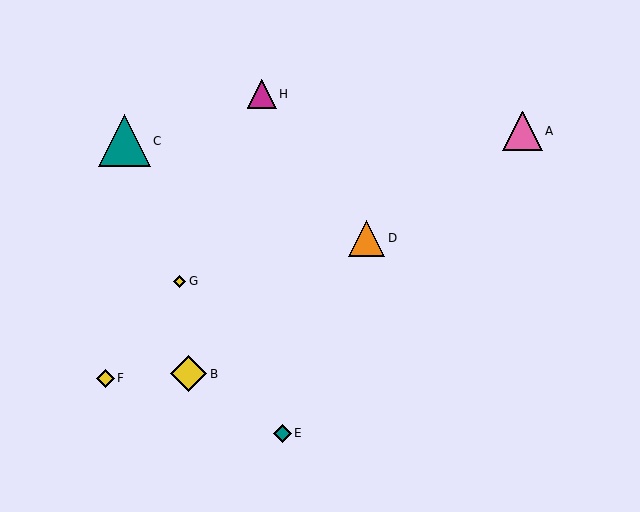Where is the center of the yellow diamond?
The center of the yellow diamond is at (189, 374).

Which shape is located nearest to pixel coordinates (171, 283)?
The yellow diamond (labeled G) at (180, 281) is nearest to that location.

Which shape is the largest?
The teal triangle (labeled C) is the largest.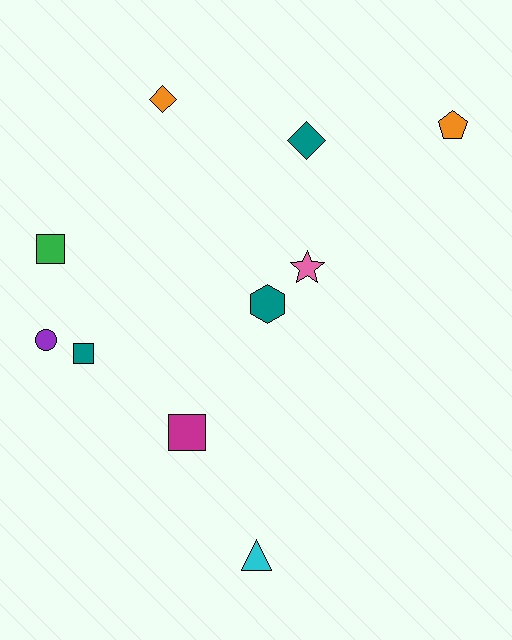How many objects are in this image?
There are 10 objects.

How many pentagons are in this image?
There is 1 pentagon.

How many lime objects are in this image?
There are no lime objects.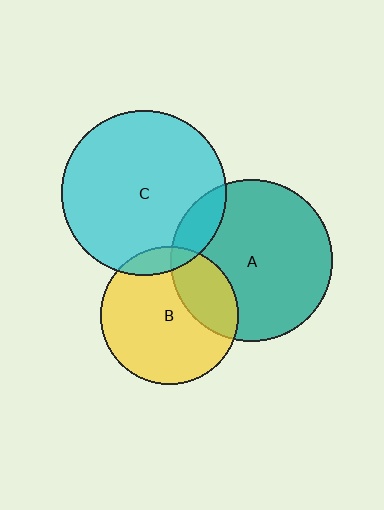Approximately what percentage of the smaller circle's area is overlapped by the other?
Approximately 10%.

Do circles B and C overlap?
Yes.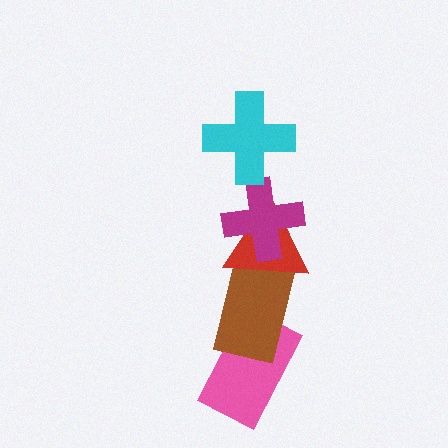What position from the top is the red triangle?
The red triangle is 3rd from the top.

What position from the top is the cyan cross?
The cyan cross is 1st from the top.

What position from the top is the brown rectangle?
The brown rectangle is 4th from the top.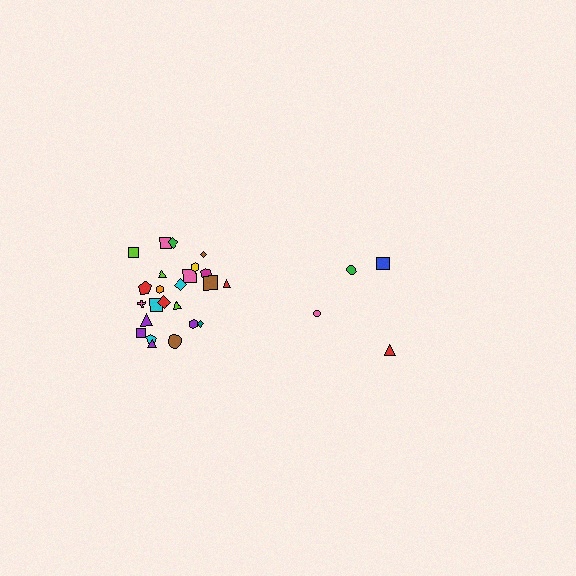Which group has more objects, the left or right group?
The left group.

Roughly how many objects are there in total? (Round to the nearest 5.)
Roughly 30 objects in total.